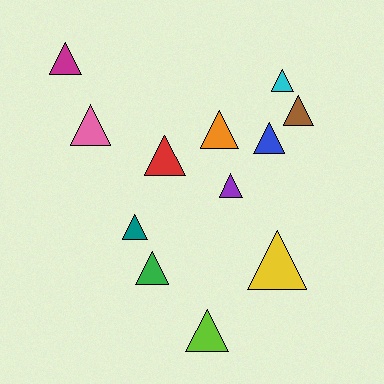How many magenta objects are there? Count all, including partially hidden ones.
There is 1 magenta object.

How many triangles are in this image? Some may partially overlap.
There are 12 triangles.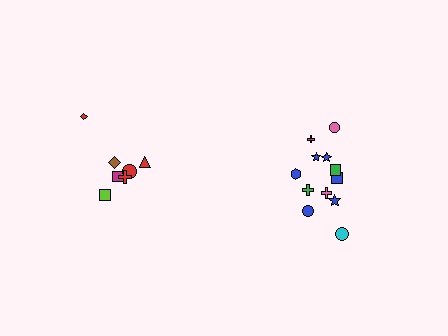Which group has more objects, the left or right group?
The right group.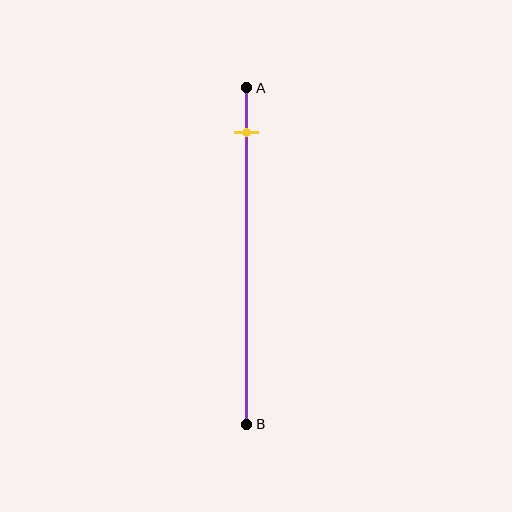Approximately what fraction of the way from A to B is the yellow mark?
The yellow mark is approximately 15% of the way from A to B.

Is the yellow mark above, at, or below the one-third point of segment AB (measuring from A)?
The yellow mark is above the one-third point of segment AB.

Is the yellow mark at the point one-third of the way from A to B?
No, the mark is at about 15% from A, not at the 33% one-third point.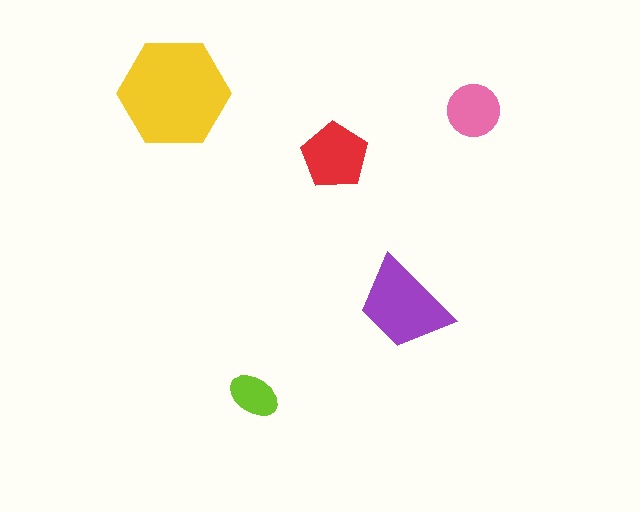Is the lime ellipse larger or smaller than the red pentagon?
Smaller.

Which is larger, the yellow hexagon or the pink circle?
The yellow hexagon.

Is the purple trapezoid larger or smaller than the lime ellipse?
Larger.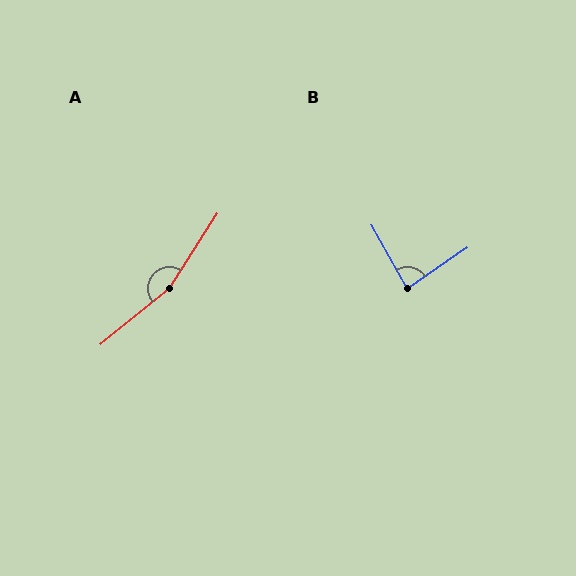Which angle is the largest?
A, at approximately 162 degrees.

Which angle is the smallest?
B, at approximately 85 degrees.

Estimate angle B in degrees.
Approximately 85 degrees.